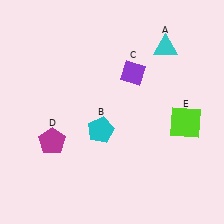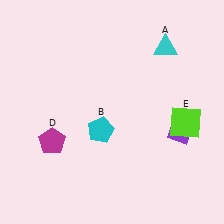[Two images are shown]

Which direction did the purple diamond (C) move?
The purple diamond (C) moved down.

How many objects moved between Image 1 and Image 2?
1 object moved between the two images.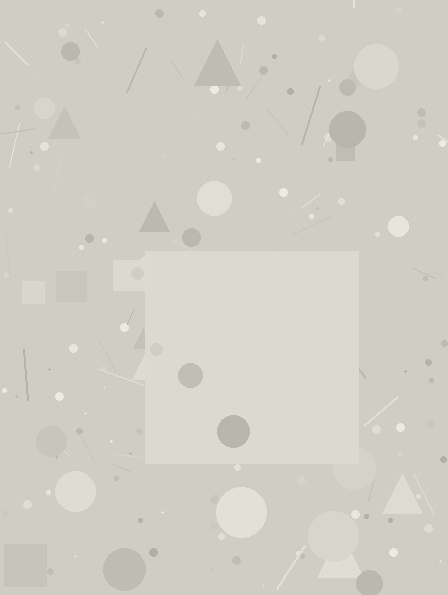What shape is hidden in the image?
A square is hidden in the image.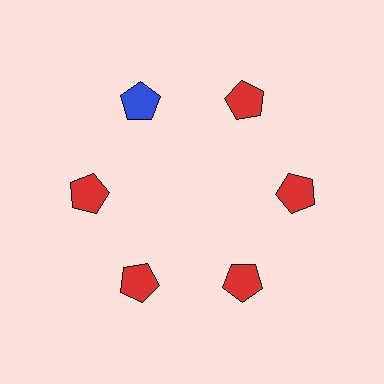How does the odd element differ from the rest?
It has a different color: blue instead of red.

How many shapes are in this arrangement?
There are 6 shapes arranged in a ring pattern.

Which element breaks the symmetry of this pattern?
The blue pentagon at roughly the 11 o'clock position breaks the symmetry. All other shapes are red pentagons.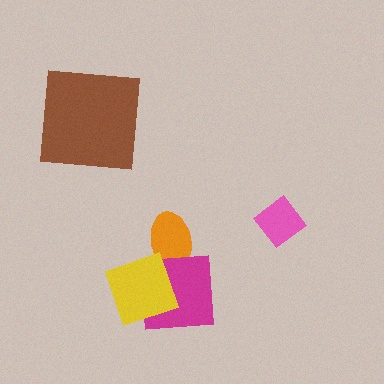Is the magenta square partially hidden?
Yes, it is partially covered by another shape.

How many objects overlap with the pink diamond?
0 objects overlap with the pink diamond.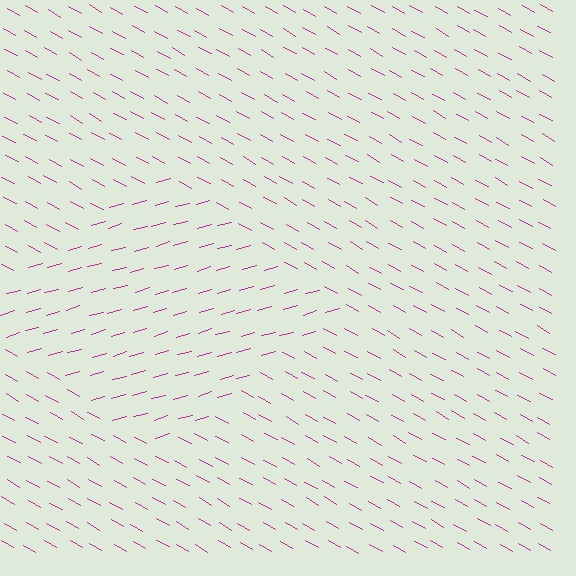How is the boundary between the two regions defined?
The boundary is defined purely by a change in line orientation (approximately 45 degrees difference). All lines are the same color and thickness.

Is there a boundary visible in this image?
Yes, there is a texture boundary formed by a change in line orientation.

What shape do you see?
I see a diamond.